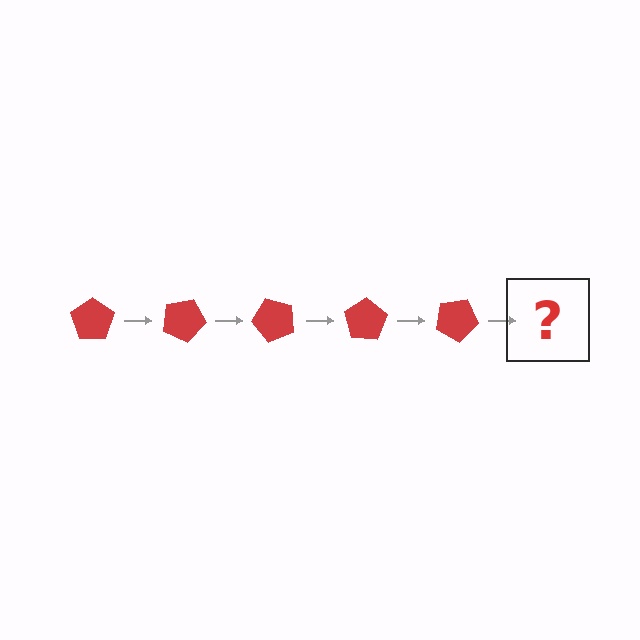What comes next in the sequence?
The next element should be a red pentagon rotated 125 degrees.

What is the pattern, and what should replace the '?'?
The pattern is that the pentagon rotates 25 degrees each step. The '?' should be a red pentagon rotated 125 degrees.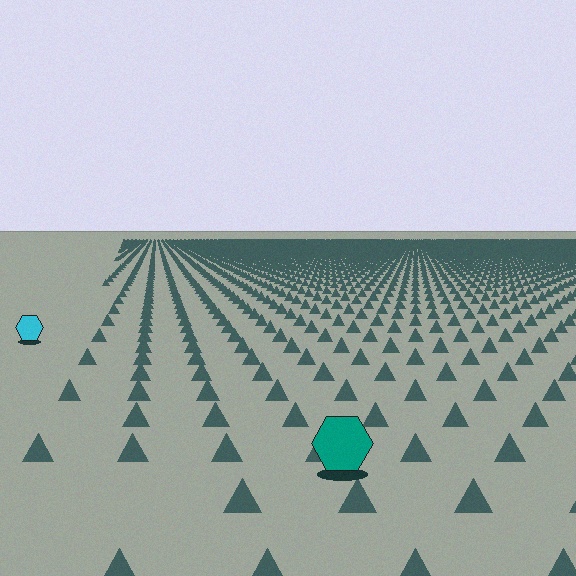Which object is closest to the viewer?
The teal hexagon is closest. The texture marks near it are larger and more spread out.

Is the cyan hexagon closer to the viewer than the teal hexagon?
No. The teal hexagon is closer — you can tell from the texture gradient: the ground texture is coarser near it.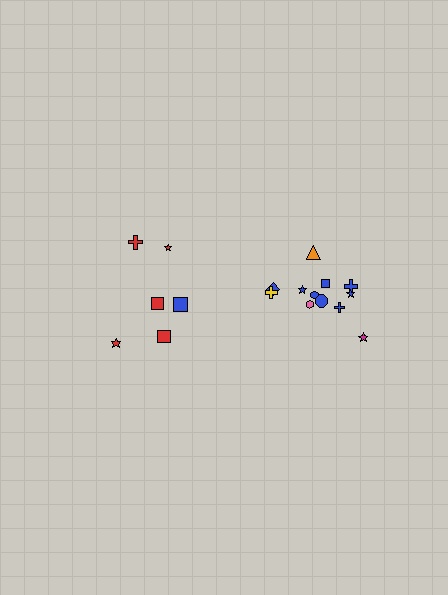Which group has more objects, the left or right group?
The right group.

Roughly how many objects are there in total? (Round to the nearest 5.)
Roughly 20 objects in total.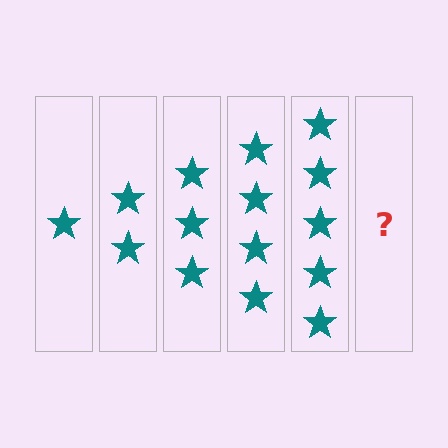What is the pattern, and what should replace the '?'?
The pattern is that each step adds one more star. The '?' should be 6 stars.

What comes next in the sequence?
The next element should be 6 stars.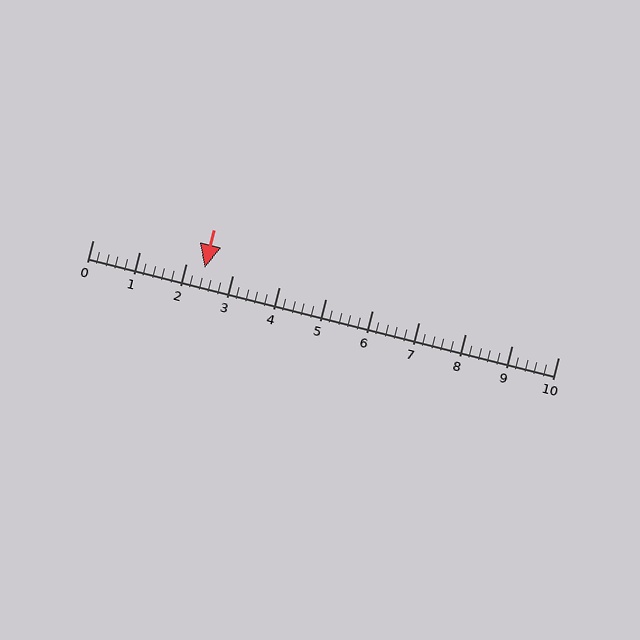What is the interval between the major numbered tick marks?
The major tick marks are spaced 1 units apart.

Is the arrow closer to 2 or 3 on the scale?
The arrow is closer to 2.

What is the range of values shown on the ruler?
The ruler shows values from 0 to 10.